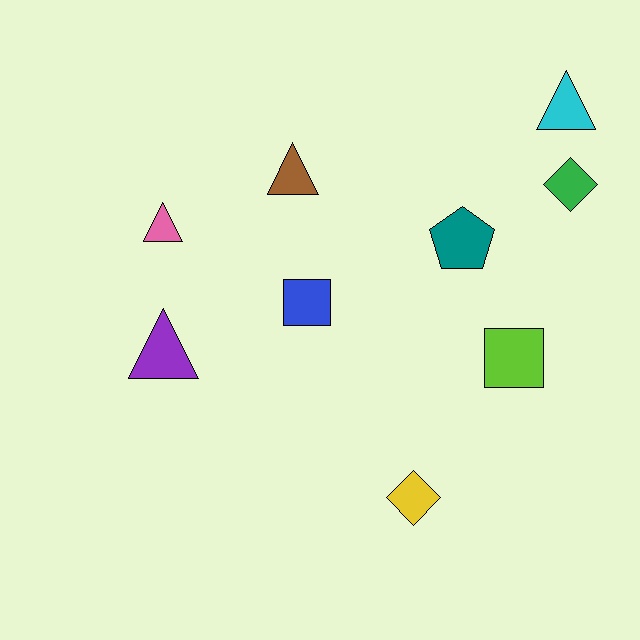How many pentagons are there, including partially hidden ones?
There is 1 pentagon.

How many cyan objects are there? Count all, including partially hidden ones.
There is 1 cyan object.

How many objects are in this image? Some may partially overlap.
There are 9 objects.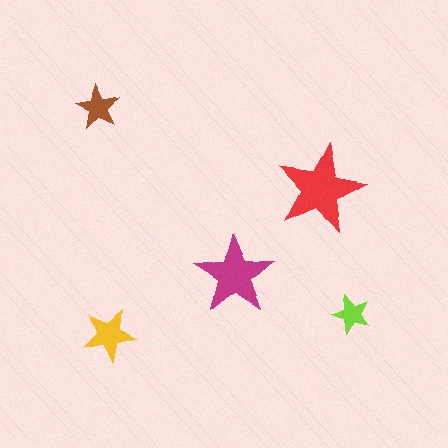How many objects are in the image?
There are 5 objects in the image.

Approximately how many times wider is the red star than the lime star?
About 2.5 times wider.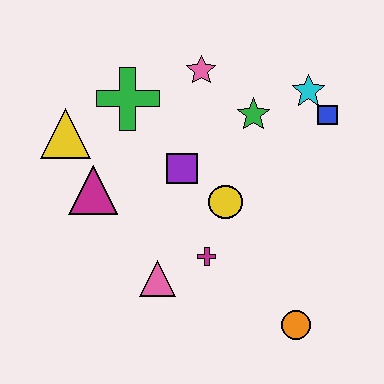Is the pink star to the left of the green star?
Yes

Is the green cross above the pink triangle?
Yes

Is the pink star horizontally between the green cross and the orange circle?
Yes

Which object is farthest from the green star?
The orange circle is farthest from the green star.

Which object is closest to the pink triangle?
The magenta cross is closest to the pink triangle.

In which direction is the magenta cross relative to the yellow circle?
The magenta cross is below the yellow circle.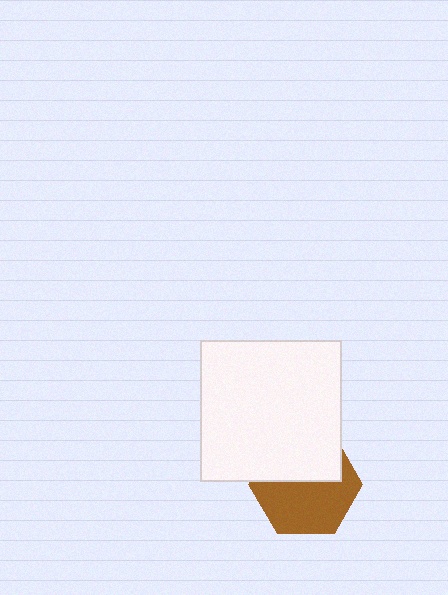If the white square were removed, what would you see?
You would see the complete brown hexagon.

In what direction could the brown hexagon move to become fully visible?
The brown hexagon could move down. That would shift it out from behind the white square entirely.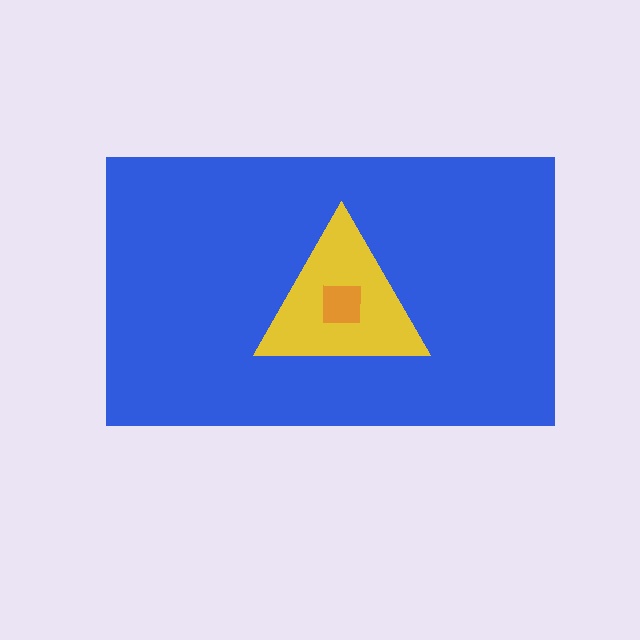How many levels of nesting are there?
3.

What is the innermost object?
The orange square.